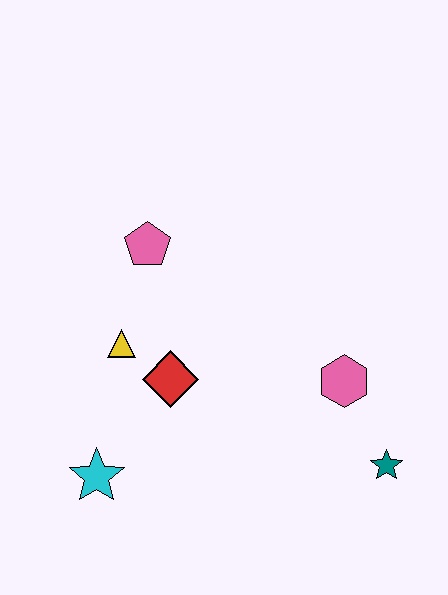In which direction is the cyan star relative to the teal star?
The cyan star is to the left of the teal star.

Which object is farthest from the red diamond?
The teal star is farthest from the red diamond.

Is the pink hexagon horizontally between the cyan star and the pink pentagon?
No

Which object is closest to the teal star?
The pink hexagon is closest to the teal star.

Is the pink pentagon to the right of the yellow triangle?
Yes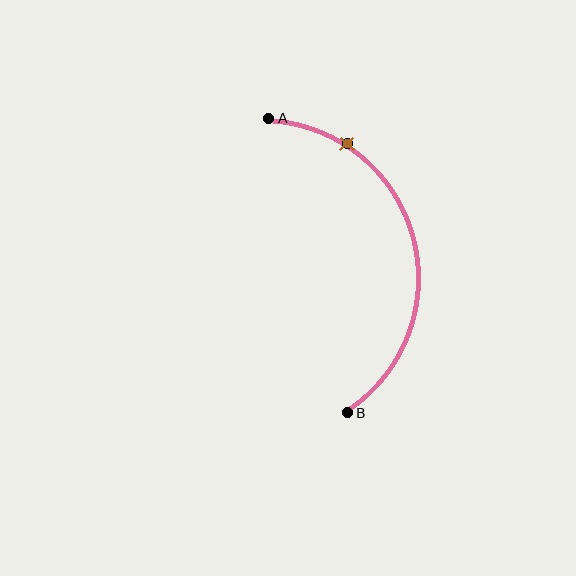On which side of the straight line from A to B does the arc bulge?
The arc bulges to the right of the straight line connecting A and B.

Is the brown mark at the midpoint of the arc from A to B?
No. The brown mark lies on the arc but is closer to endpoint A. The arc midpoint would be at the point on the curve equidistant along the arc from both A and B.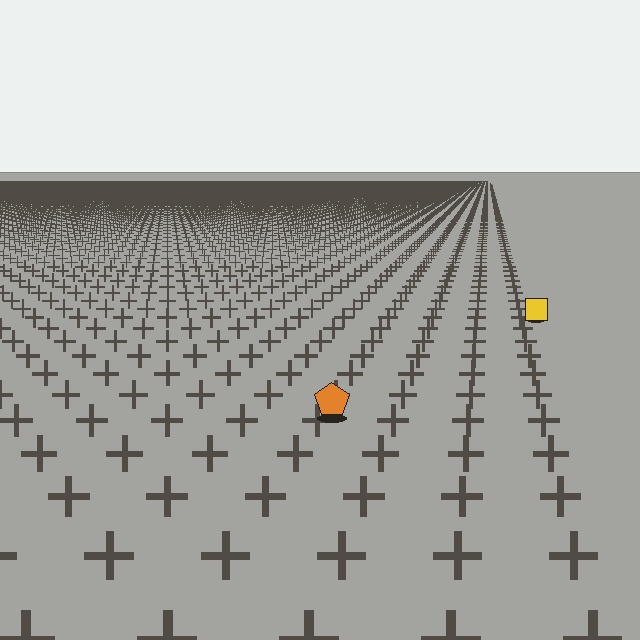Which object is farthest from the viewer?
The yellow square is farthest from the viewer. It appears smaller and the ground texture around it is denser.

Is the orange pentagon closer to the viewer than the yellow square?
Yes. The orange pentagon is closer — you can tell from the texture gradient: the ground texture is coarser near it.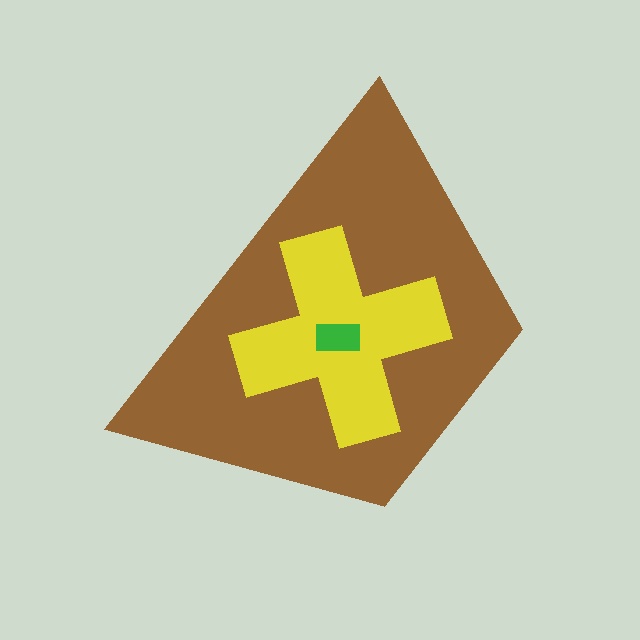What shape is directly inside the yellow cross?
The green rectangle.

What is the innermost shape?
The green rectangle.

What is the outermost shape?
The brown trapezoid.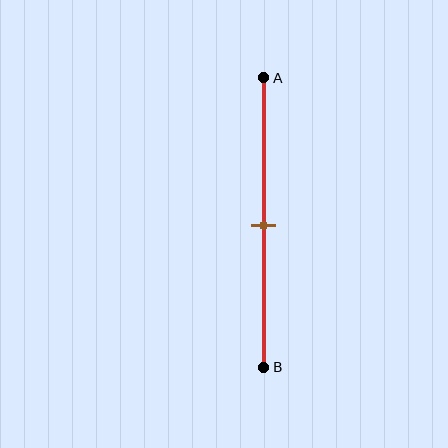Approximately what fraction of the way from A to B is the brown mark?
The brown mark is approximately 50% of the way from A to B.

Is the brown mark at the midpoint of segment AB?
Yes, the mark is approximately at the midpoint.